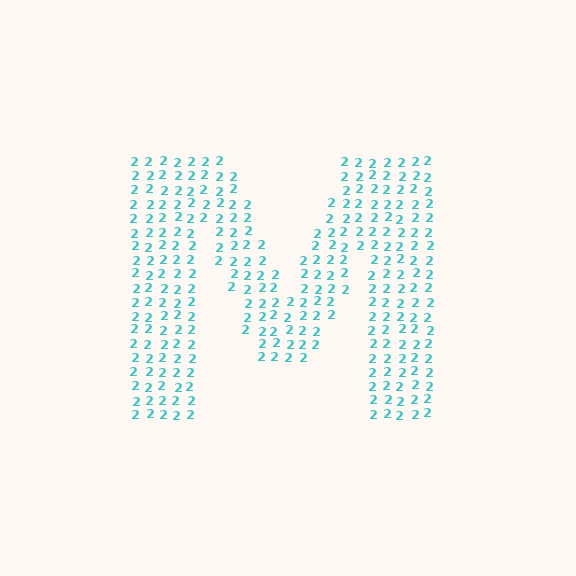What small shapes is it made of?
It is made of small digit 2's.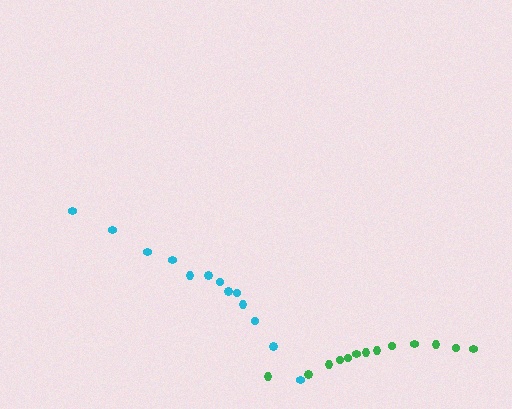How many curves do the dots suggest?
There are 2 distinct paths.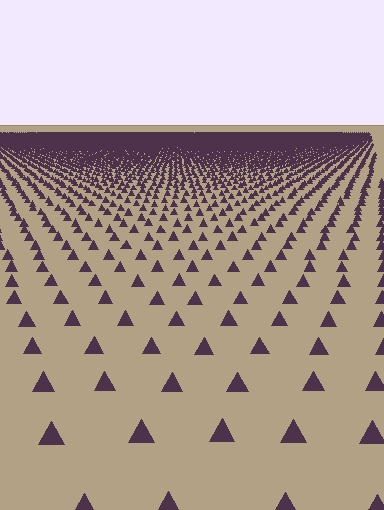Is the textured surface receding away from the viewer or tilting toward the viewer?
The surface is receding away from the viewer. Texture elements get smaller and denser toward the top.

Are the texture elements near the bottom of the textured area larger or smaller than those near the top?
Larger. Near the bottom, elements are closer to the viewer and appear at a bigger on-screen size.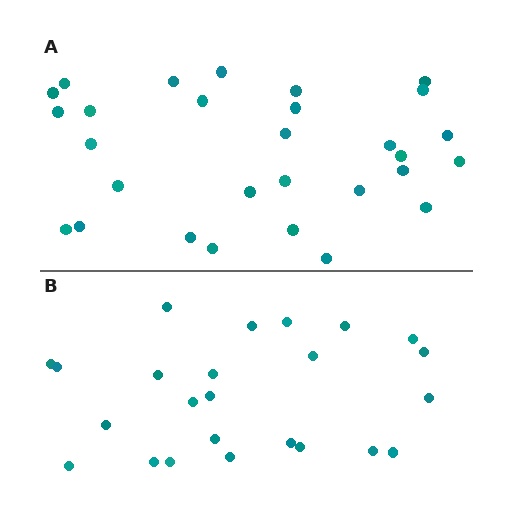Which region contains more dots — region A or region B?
Region A (the top region) has more dots.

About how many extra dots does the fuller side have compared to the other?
Region A has about 5 more dots than region B.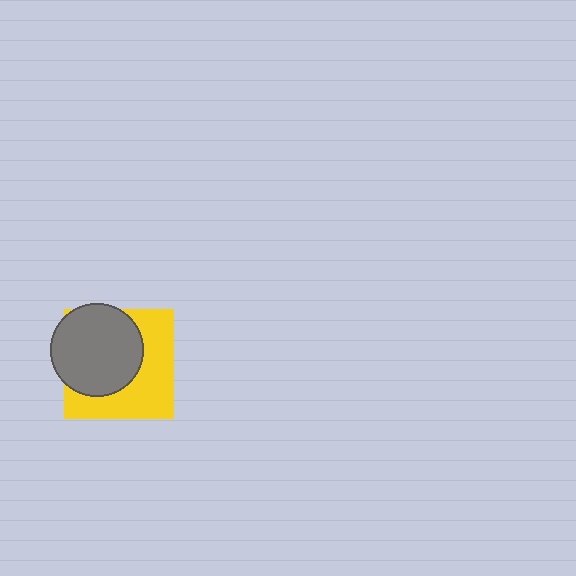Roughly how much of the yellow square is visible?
About half of it is visible (roughly 49%).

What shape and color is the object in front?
The object in front is a gray circle.